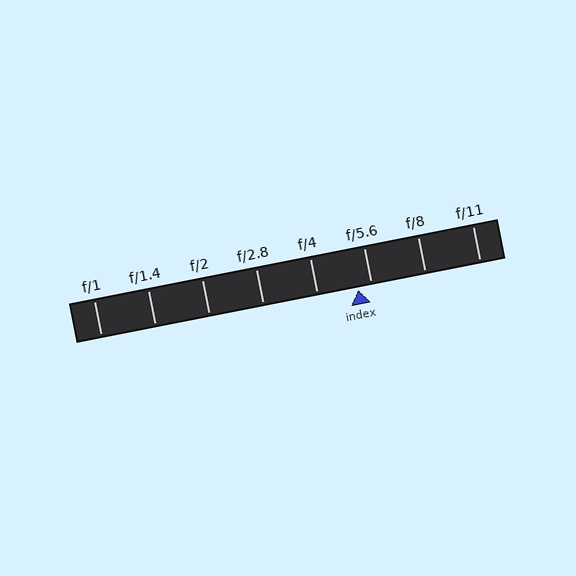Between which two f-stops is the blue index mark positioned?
The index mark is between f/4 and f/5.6.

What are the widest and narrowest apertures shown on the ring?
The widest aperture shown is f/1 and the narrowest is f/11.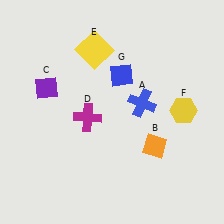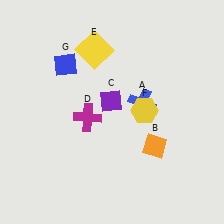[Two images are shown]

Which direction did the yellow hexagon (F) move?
The yellow hexagon (F) moved left.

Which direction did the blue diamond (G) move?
The blue diamond (G) moved left.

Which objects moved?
The objects that moved are: the purple diamond (C), the yellow hexagon (F), the blue diamond (G).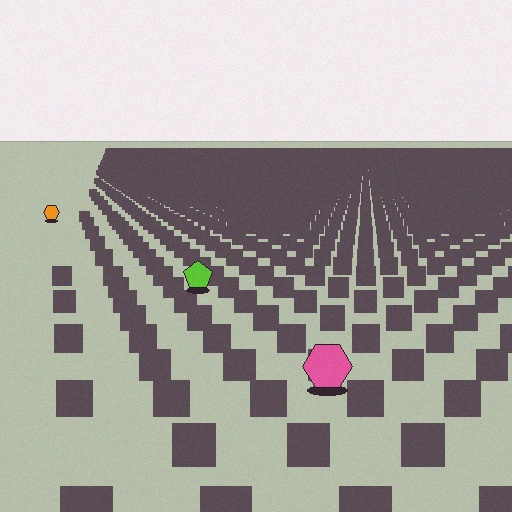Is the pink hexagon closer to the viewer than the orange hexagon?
Yes. The pink hexagon is closer — you can tell from the texture gradient: the ground texture is coarser near it.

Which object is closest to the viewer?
The pink hexagon is closest. The texture marks near it are larger and more spread out.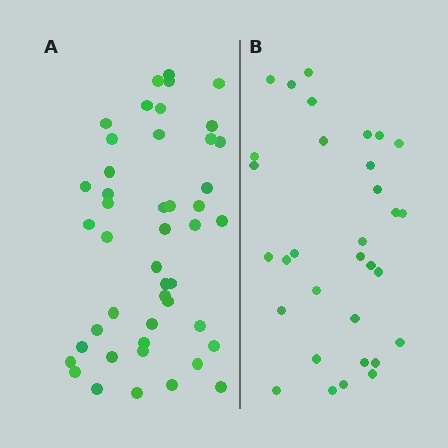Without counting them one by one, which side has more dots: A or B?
Region A (the left region) has more dots.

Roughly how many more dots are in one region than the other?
Region A has approximately 15 more dots than region B.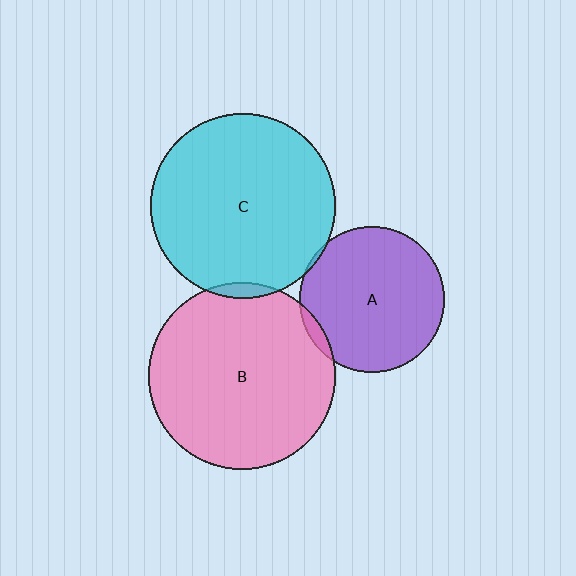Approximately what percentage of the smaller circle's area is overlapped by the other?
Approximately 5%.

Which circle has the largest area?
Circle B (pink).